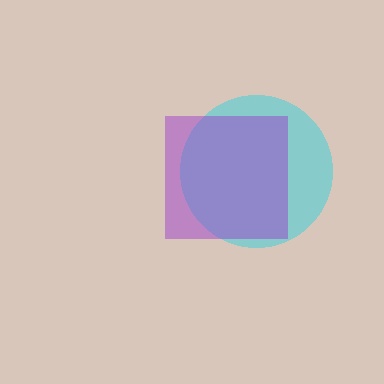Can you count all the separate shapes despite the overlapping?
Yes, there are 2 separate shapes.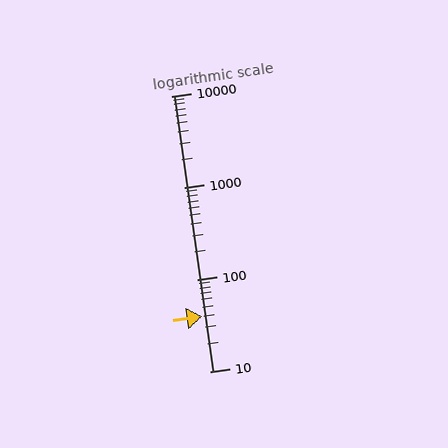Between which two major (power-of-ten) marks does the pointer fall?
The pointer is between 10 and 100.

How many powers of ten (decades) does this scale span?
The scale spans 3 decades, from 10 to 10000.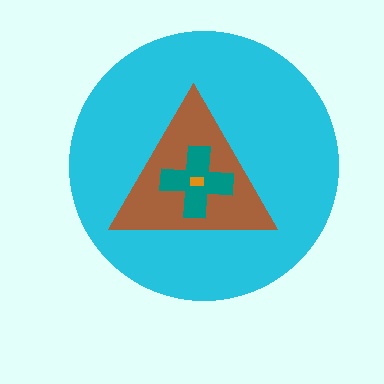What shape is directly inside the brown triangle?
The teal cross.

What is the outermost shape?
The cyan circle.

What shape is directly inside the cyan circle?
The brown triangle.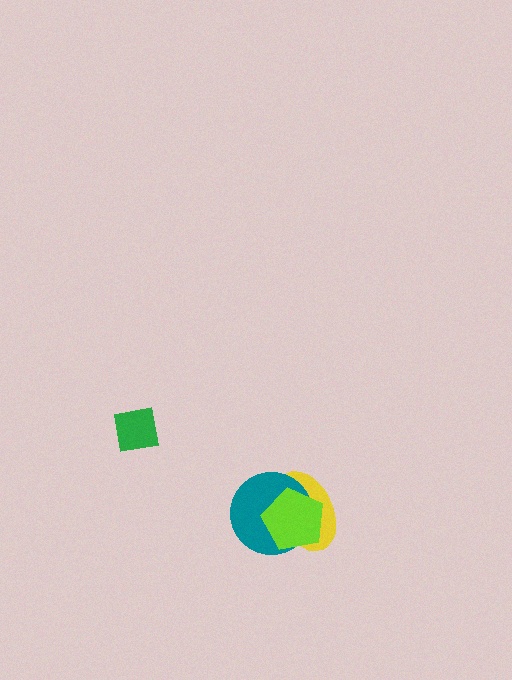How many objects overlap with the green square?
0 objects overlap with the green square.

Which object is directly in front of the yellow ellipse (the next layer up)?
The teal circle is directly in front of the yellow ellipse.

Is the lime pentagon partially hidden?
No, no other shape covers it.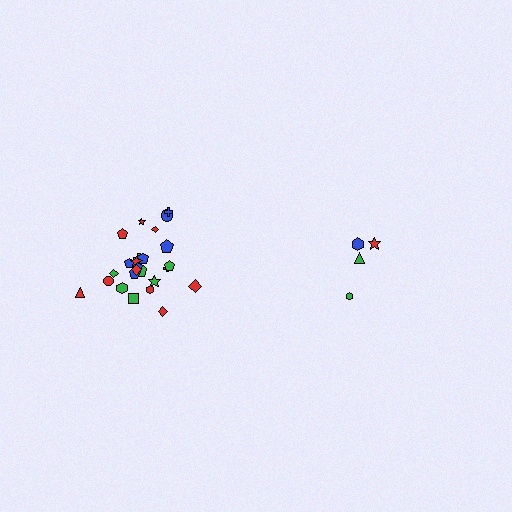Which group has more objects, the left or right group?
The left group.